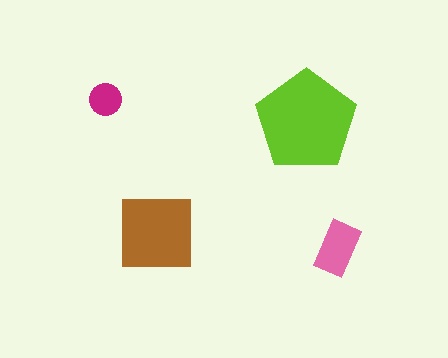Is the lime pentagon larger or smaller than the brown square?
Larger.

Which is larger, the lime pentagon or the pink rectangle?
The lime pentagon.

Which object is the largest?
The lime pentagon.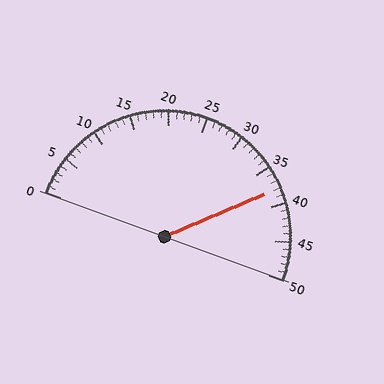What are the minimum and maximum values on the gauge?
The gauge ranges from 0 to 50.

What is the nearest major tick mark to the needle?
The nearest major tick mark is 40.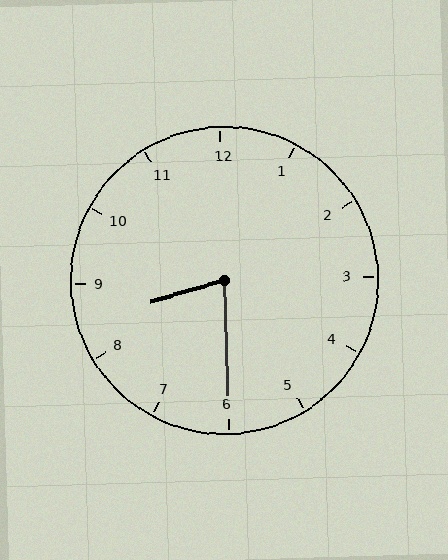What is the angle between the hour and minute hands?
Approximately 75 degrees.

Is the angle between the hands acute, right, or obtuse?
It is acute.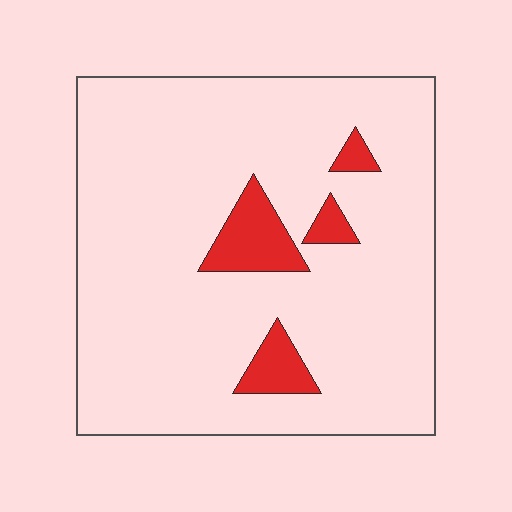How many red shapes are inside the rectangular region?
4.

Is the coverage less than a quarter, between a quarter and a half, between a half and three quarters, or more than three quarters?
Less than a quarter.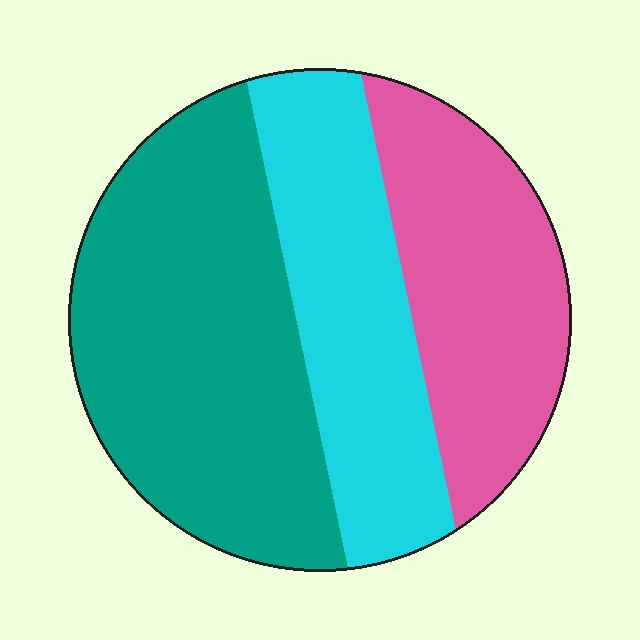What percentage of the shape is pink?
Pink takes up about one quarter (1/4) of the shape.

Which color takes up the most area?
Teal, at roughly 45%.